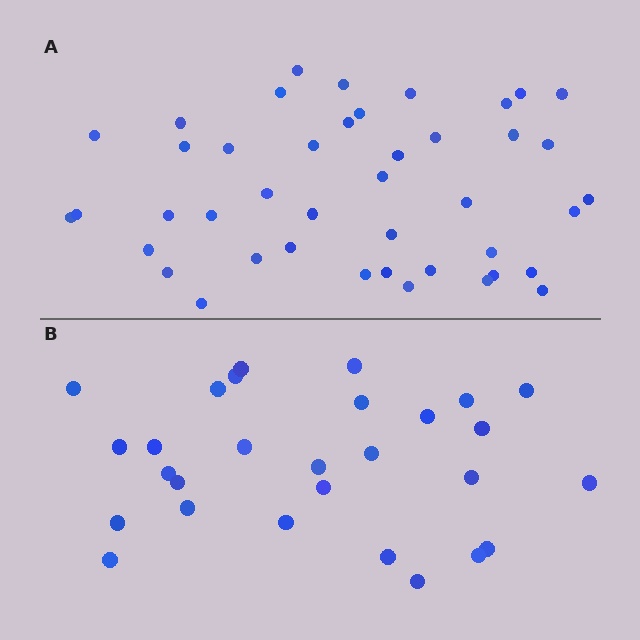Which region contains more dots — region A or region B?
Region A (the top region) has more dots.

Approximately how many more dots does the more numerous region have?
Region A has approximately 15 more dots than region B.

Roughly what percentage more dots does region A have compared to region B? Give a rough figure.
About 55% more.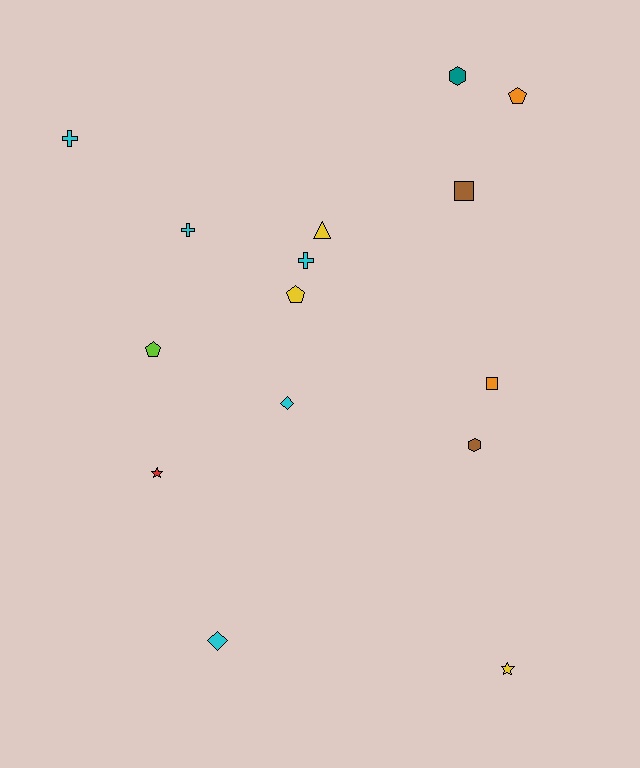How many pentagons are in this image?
There are 3 pentagons.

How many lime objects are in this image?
There is 1 lime object.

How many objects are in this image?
There are 15 objects.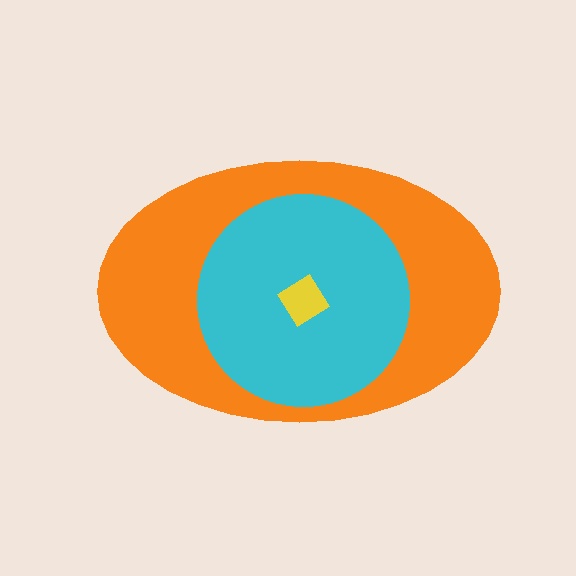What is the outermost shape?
The orange ellipse.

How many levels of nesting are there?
3.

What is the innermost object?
The yellow diamond.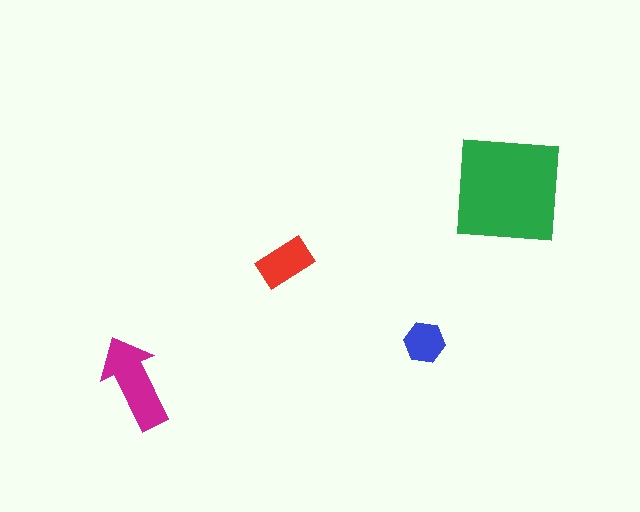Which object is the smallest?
The blue hexagon.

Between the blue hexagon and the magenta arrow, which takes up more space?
The magenta arrow.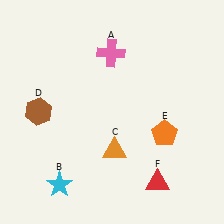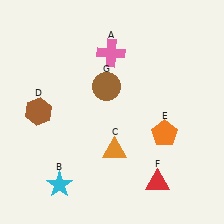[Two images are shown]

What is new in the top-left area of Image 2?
A brown circle (G) was added in the top-left area of Image 2.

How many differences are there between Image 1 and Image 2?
There is 1 difference between the two images.